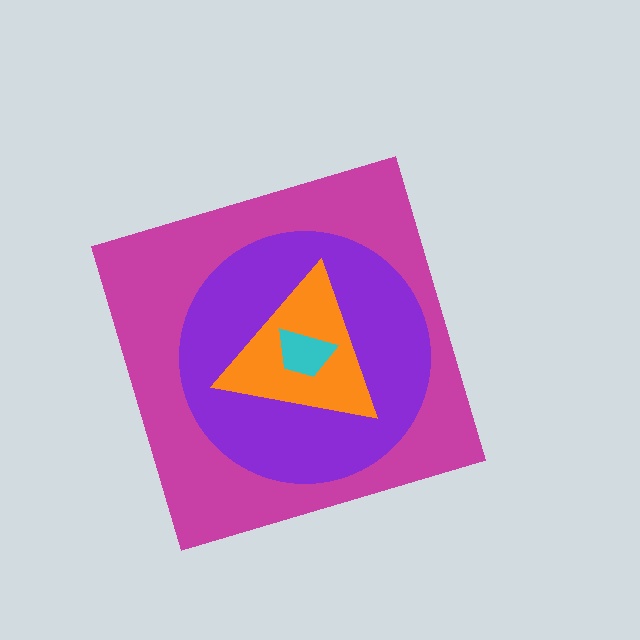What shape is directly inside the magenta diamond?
The purple circle.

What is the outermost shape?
The magenta diamond.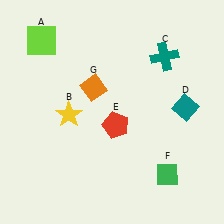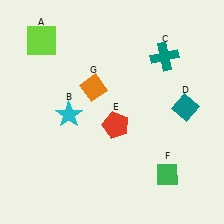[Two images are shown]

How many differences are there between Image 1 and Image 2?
There is 1 difference between the two images.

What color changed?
The star (B) changed from yellow in Image 1 to cyan in Image 2.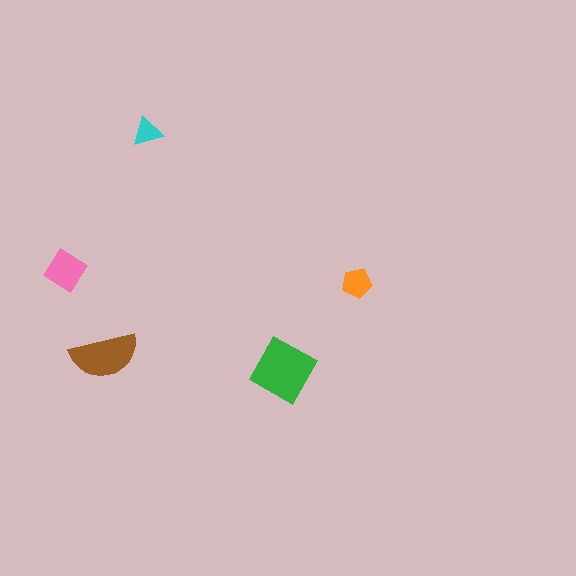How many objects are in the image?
There are 5 objects in the image.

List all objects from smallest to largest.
The cyan triangle, the orange pentagon, the pink diamond, the brown semicircle, the green diamond.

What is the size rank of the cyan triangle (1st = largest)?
5th.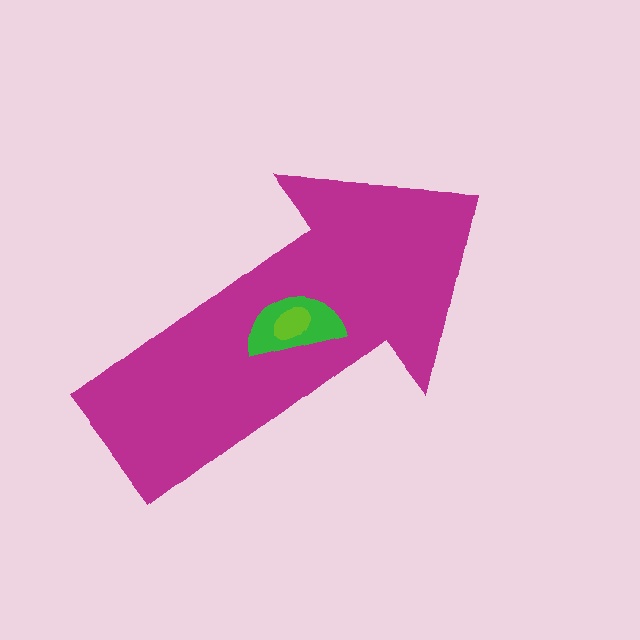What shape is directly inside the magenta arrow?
The green semicircle.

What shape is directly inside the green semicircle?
The lime ellipse.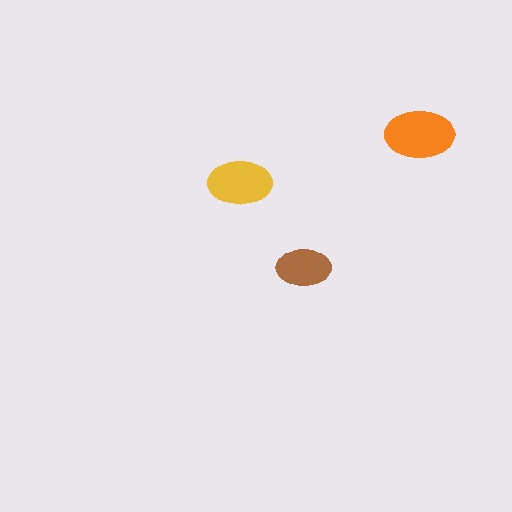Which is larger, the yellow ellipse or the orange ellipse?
The orange one.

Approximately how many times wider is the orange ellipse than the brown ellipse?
About 1.5 times wider.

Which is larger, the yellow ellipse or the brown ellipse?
The yellow one.